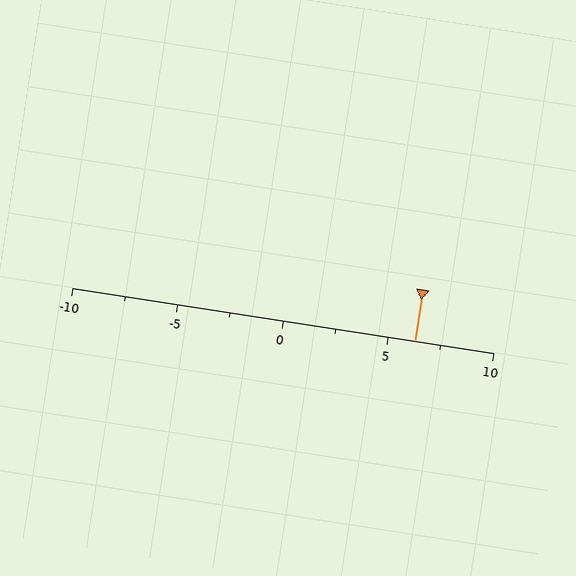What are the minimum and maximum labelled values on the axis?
The axis runs from -10 to 10.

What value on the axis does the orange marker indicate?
The marker indicates approximately 6.2.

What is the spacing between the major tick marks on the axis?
The major ticks are spaced 5 apart.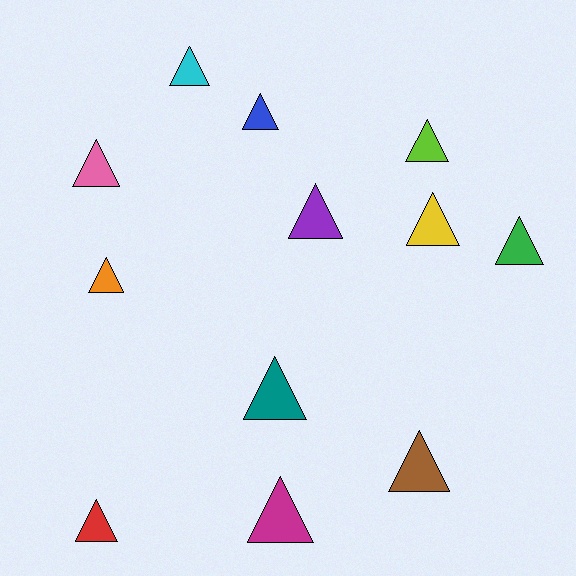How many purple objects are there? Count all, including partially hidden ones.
There is 1 purple object.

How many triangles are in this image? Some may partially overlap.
There are 12 triangles.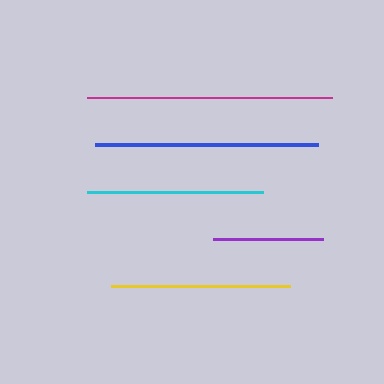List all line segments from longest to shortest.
From longest to shortest: magenta, blue, yellow, cyan, purple.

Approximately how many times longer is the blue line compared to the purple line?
The blue line is approximately 2.0 times the length of the purple line.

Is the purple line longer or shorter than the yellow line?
The yellow line is longer than the purple line.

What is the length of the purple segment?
The purple segment is approximately 110 pixels long.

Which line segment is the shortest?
The purple line is the shortest at approximately 110 pixels.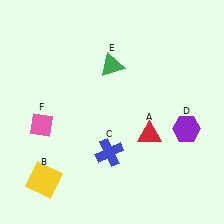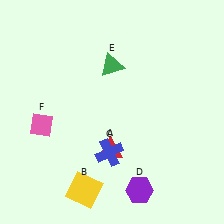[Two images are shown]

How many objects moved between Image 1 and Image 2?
3 objects moved between the two images.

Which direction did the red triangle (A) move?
The red triangle (A) moved left.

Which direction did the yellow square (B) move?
The yellow square (B) moved right.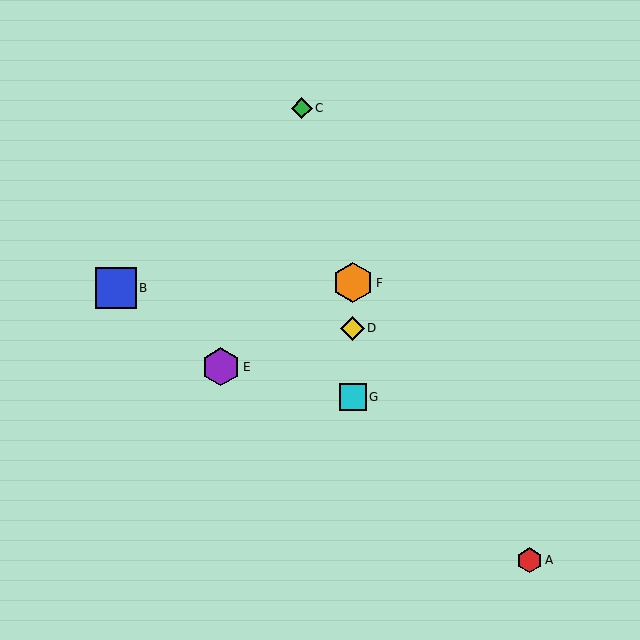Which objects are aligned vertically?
Objects D, F, G are aligned vertically.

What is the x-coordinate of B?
Object B is at x≈116.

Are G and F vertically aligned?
Yes, both are at x≈353.